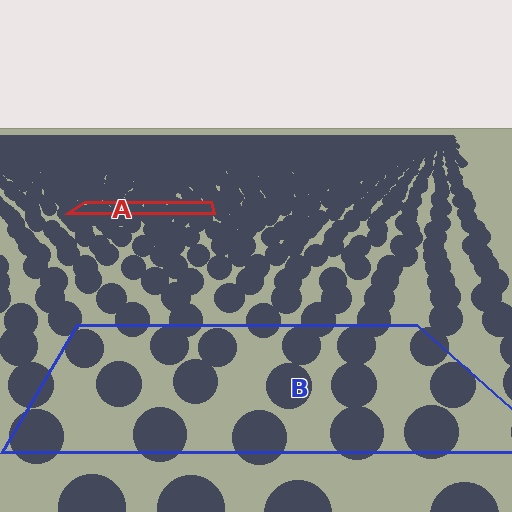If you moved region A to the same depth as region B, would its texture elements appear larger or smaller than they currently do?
They would appear larger. At a closer depth, the same texture elements are projected at a bigger on-screen size.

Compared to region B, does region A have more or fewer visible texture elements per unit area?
Region A has more texture elements per unit area — they are packed more densely because it is farther away.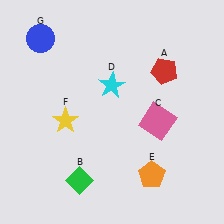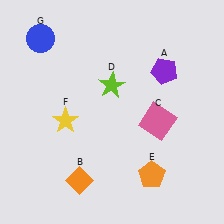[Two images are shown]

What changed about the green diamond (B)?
In Image 1, B is green. In Image 2, it changed to orange.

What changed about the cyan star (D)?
In Image 1, D is cyan. In Image 2, it changed to lime.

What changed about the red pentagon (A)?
In Image 1, A is red. In Image 2, it changed to purple.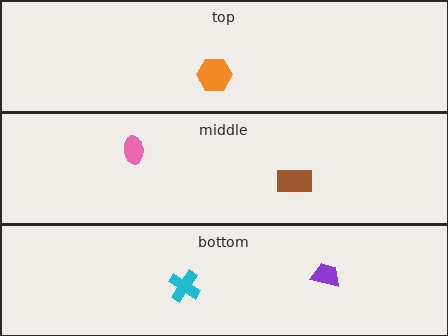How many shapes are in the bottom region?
2.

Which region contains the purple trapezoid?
The bottom region.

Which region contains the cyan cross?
The bottom region.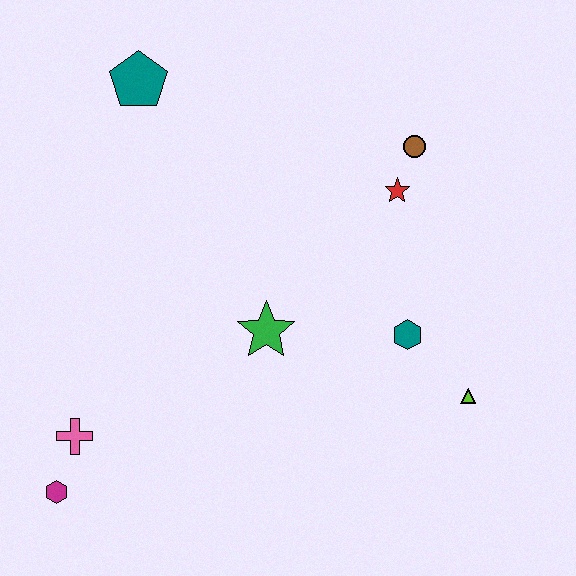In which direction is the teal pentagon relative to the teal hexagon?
The teal pentagon is to the left of the teal hexagon.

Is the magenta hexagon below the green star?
Yes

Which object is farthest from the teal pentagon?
The lime triangle is farthest from the teal pentagon.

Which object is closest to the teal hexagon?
The lime triangle is closest to the teal hexagon.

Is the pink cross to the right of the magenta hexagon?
Yes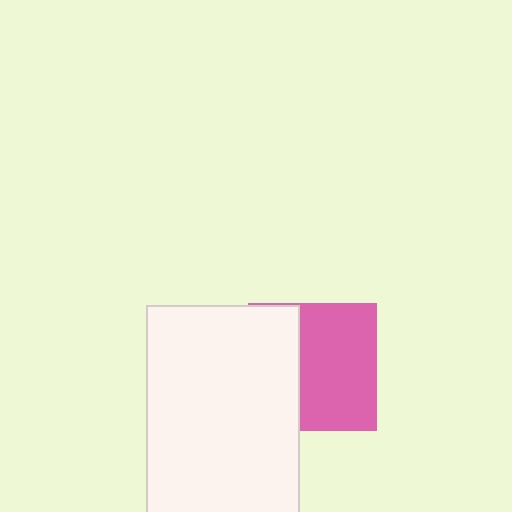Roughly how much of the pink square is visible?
About half of it is visible (roughly 61%).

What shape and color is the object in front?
The object in front is a white rectangle.